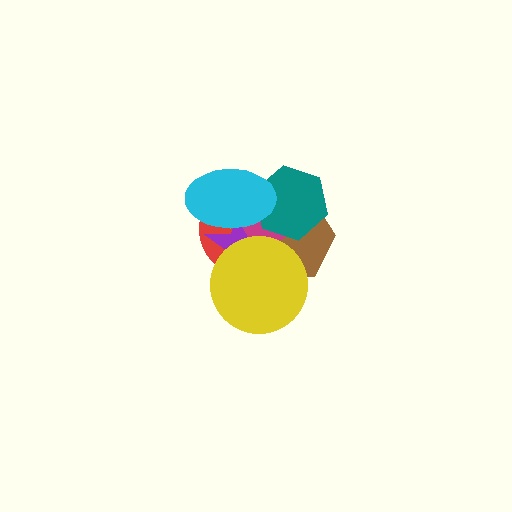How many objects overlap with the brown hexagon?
6 objects overlap with the brown hexagon.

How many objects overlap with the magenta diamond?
6 objects overlap with the magenta diamond.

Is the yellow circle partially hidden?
No, no other shape covers it.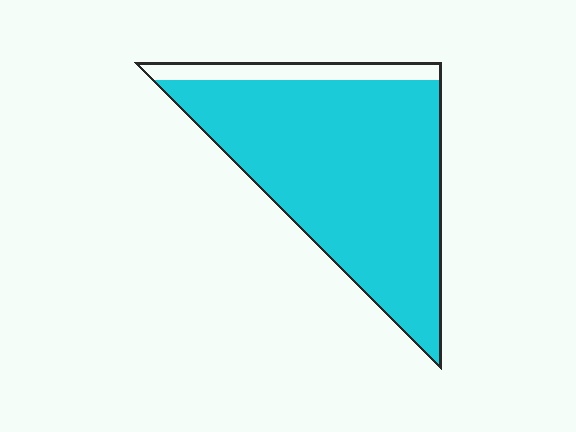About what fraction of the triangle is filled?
About seven eighths (7/8).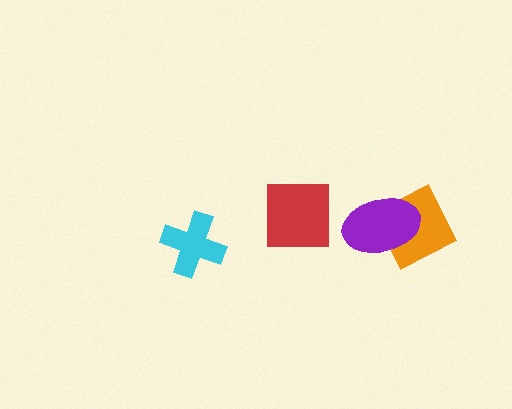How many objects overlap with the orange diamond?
1 object overlaps with the orange diamond.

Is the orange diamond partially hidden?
Yes, it is partially covered by another shape.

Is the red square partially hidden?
No, no other shape covers it.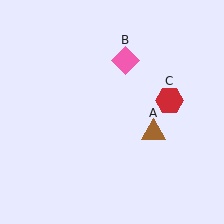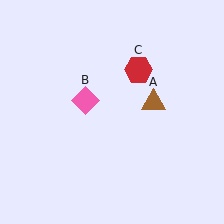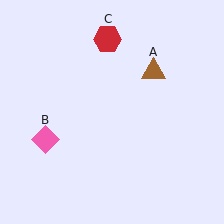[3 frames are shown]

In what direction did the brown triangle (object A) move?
The brown triangle (object A) moved up.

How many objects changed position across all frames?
3 objects changed position: brown triangle (object A), pink diamond (object B), red hexagon (object C).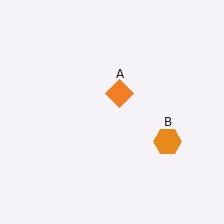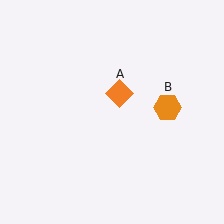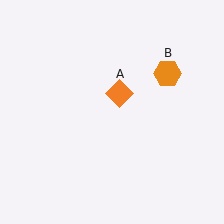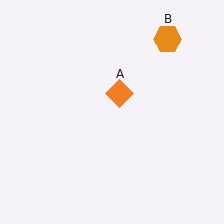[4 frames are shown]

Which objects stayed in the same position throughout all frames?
Orange diamond (object A) remained stationary.